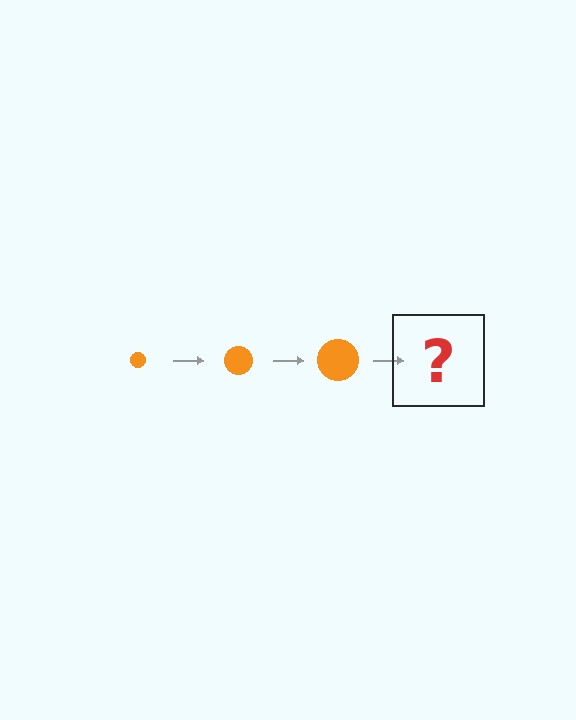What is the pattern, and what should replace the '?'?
The pattern is that the circle gets progressively larger each step. The '?' should be an orange circle, larger than the previous one.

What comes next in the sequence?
The next element should be an orange circle, larger than the previous one.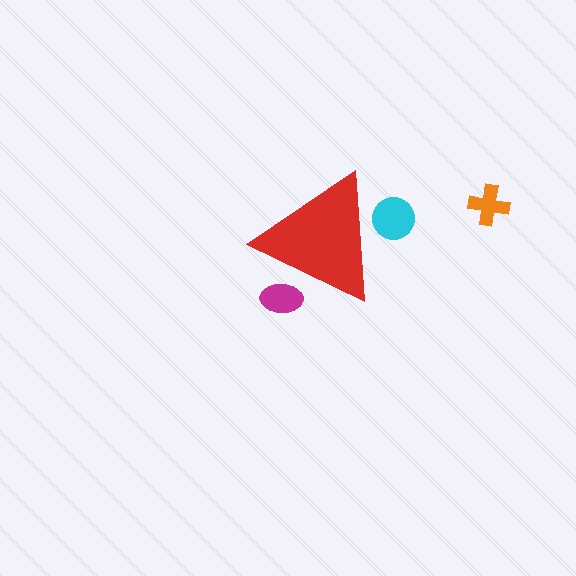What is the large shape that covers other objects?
A red triangle.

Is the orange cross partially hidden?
No, the orange cross is fully visible.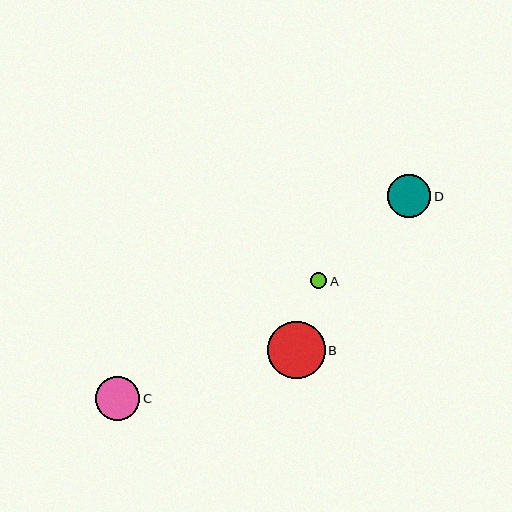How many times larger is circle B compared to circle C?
Circle B is approximately 1.3 times the size of circle C.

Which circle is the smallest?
Circle A is the smallest with a size of approximately 16 pixels.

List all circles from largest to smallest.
From largest to smallest: B, C, D, A.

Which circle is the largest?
Circle B is the largest with a size of approximately 57 pixels.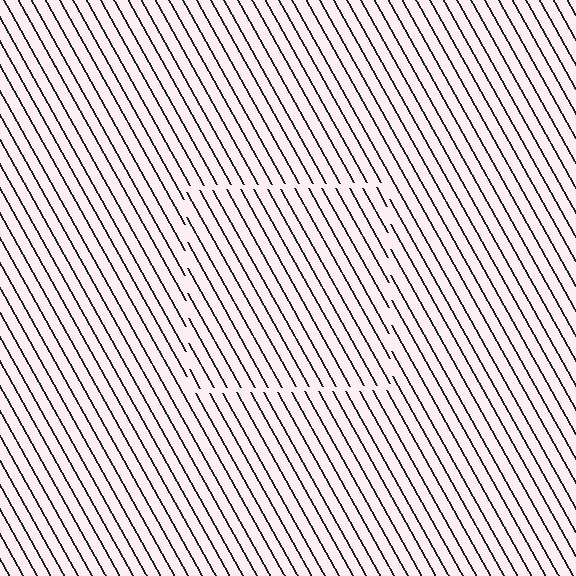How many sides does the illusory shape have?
4 sides — the line-ends trace a square.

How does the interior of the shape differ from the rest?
The interior of the shape contains the same grating, shifted by half a period — the contour is defined by the phase discontinuity where line-ends from the inner and outer gratings abut.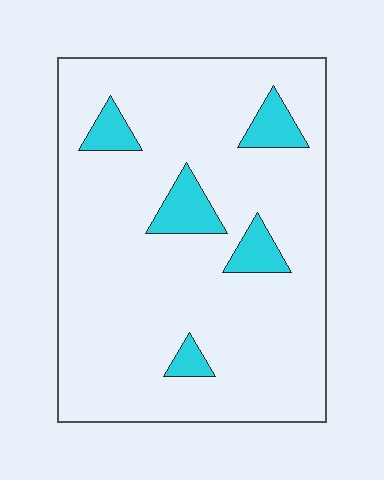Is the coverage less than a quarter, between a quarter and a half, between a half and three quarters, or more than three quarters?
Less than a quarter.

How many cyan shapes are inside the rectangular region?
5.